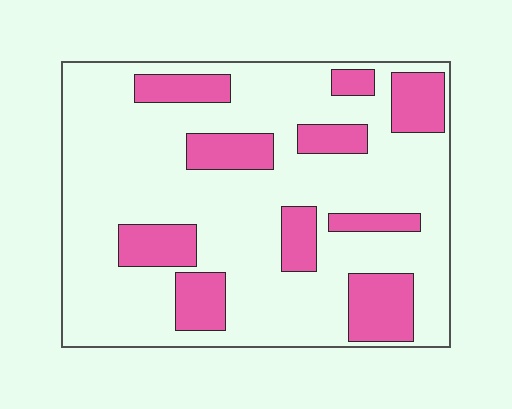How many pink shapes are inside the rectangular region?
10.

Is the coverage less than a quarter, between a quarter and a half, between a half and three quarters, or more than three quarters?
Less than a quarter.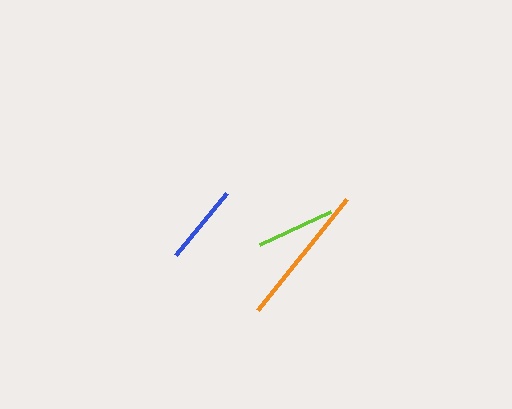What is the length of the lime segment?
The lime segment is approximately 79 pixels long.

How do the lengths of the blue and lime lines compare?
The blue and lime lines are approximately the same length.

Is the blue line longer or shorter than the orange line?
The orange line is longer than the blue line.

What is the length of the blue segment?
The blue segment is approximately 80 pixels long.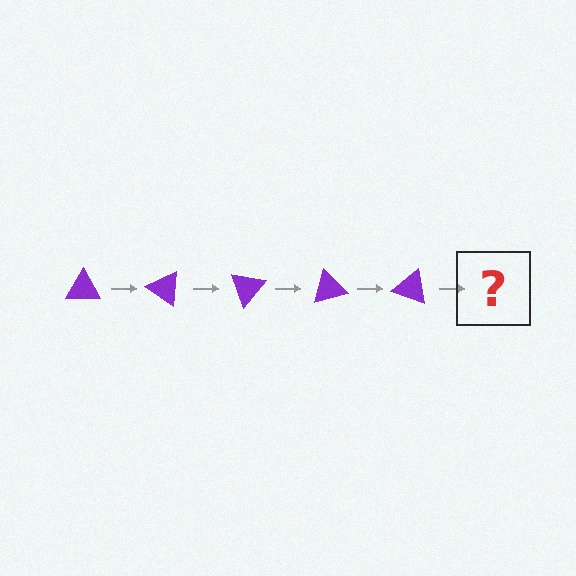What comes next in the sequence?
The next element should be a purple triangle rotated 175 degrees.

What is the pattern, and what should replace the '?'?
The pattern is that the triangle rotates 35 degrees each step. The '?' should be a purple triangle rotated 175 degrees.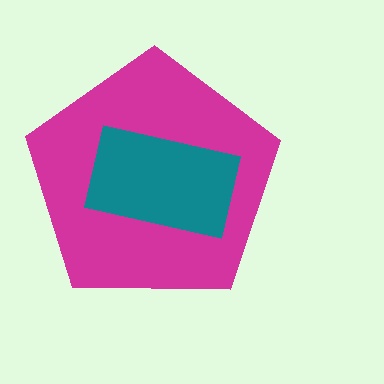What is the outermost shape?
The magenta pentagon.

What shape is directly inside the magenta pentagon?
The teal rectangle.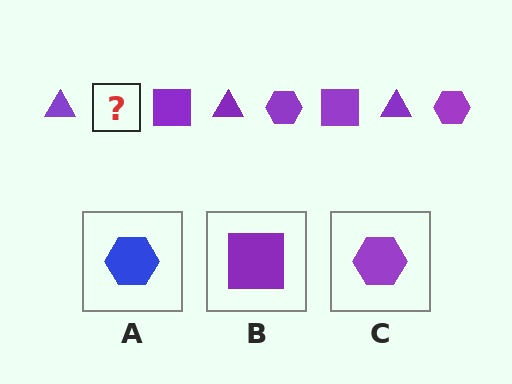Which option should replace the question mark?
Option C.